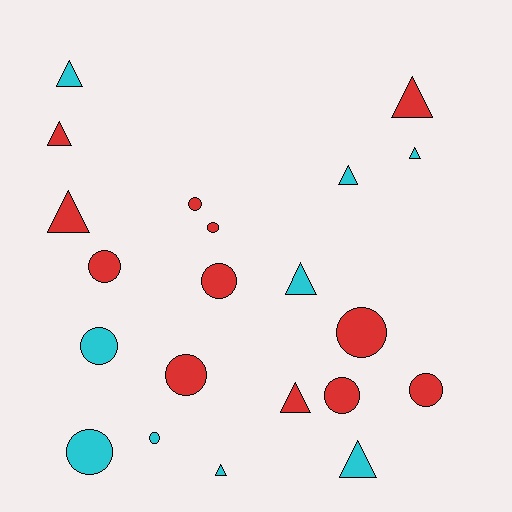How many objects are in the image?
There are 21 objects.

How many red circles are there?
There are 8 red circles.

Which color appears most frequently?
Red, with 12 objects.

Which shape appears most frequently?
Circle, with 11 objects.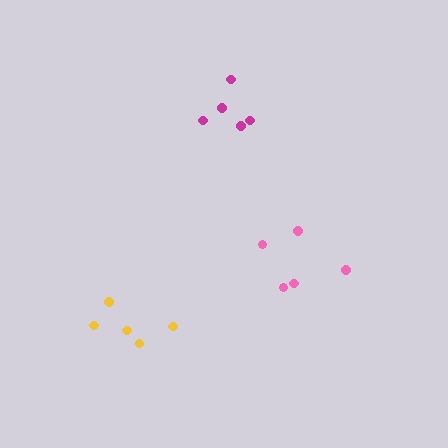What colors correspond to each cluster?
The clusters are colored: pink, yellow, magenta.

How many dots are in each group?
Group 1: 5 dots, Group 2: 5 dots, Group 3: 5 dots (15 total).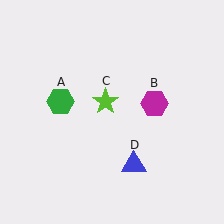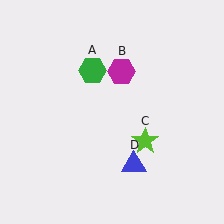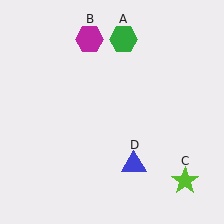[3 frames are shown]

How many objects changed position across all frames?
3 objects changed position: green hexagon (object A), magenta hexagon (object B), lime star (object C).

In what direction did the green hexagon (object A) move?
The green hexagon (object A) moved up and to the right.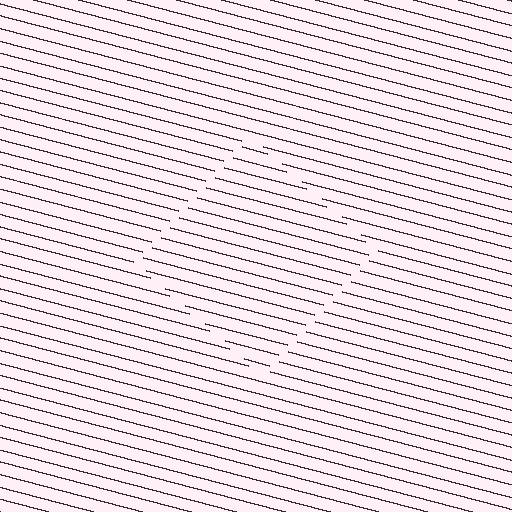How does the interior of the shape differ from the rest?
The interior of the shape contains the same grating, shifted by half a period — the contour is defined by the phase discontinuity where line-ends from the inner and outer gratings abut.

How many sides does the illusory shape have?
4 sides — the line-ends trace a square.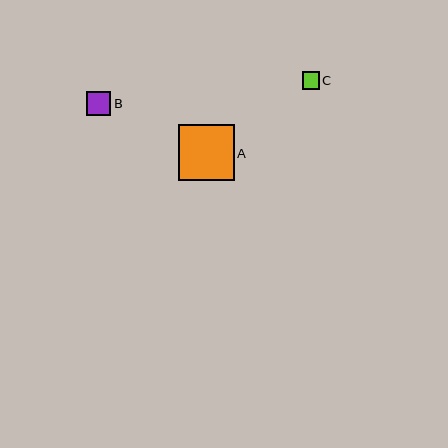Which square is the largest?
Square A is the largest with a size of approximately 56 pixels.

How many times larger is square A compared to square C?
Square A is approximately 3.3 times the size of square C.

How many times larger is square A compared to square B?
Square A is approximately 2.3 times the size of square B.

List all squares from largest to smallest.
From largest to smallest: A, B, C.